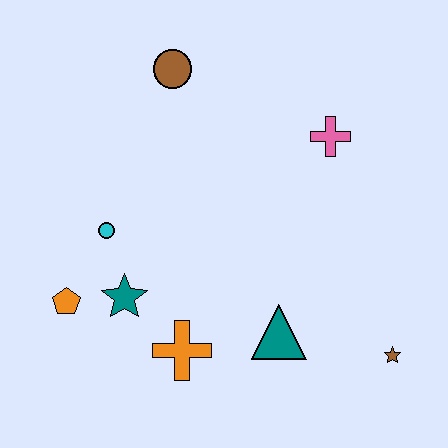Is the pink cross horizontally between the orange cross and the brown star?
Yes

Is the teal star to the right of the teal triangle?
No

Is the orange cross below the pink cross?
Yes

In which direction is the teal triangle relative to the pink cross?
The teal triangle is below the pink cross.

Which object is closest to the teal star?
The orange pentagon is closest to the teal star.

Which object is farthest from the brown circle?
The brown star is farthest from the brown circle.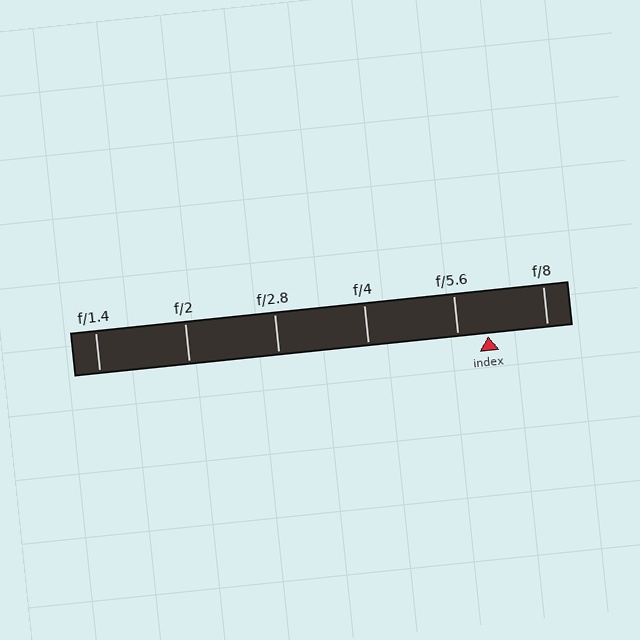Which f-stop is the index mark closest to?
The index mark is closest to f/5.6.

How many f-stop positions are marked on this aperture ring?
There are 6 f-stop positions marked.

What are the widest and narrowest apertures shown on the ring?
The widest aperture shown is f/1.4 and the narrowest is f/8.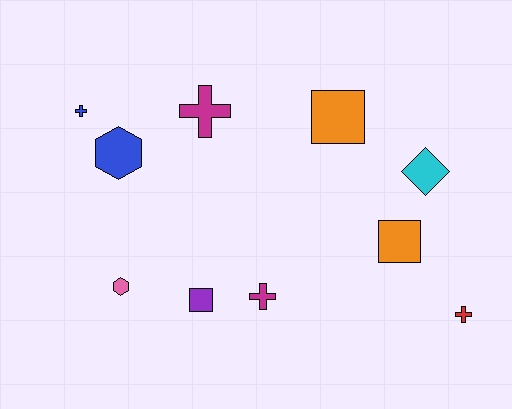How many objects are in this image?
There are 10 objects.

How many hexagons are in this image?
There are 2 hexagons.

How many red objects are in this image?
There is 1 red object.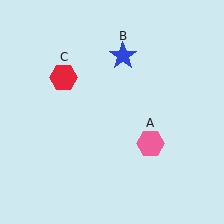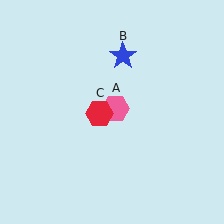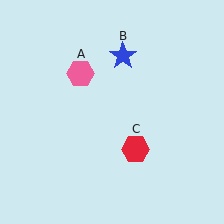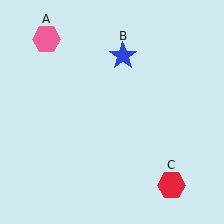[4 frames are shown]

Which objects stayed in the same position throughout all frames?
Blue star (object B) remained stationary.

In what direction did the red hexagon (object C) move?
The red hexagon (object C) moved down and to the right.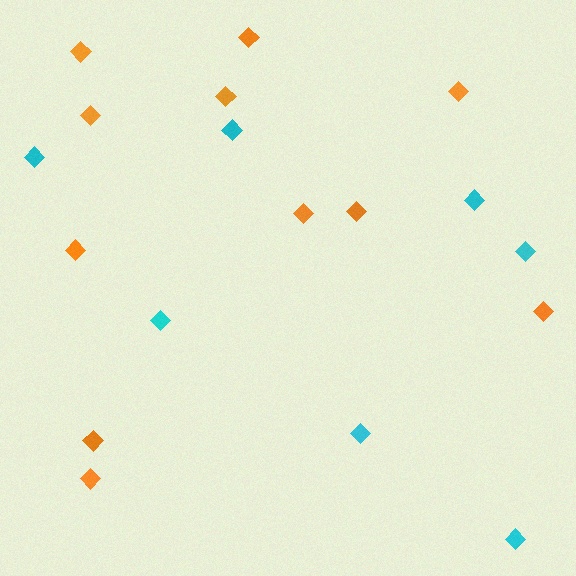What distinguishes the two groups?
There are 2 groups: one group of orange diamonds (11) and one group of cyan diamonds (7).